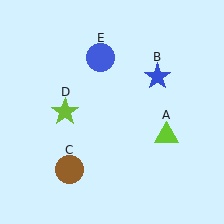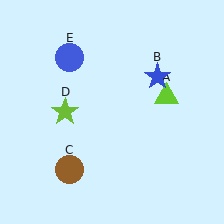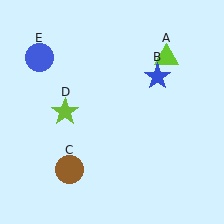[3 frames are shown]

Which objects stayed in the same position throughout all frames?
Blue star (object B) and brown circle (object C) and lime star (object D) remained stationary.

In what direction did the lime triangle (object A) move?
The lime triangle (object A) moved up.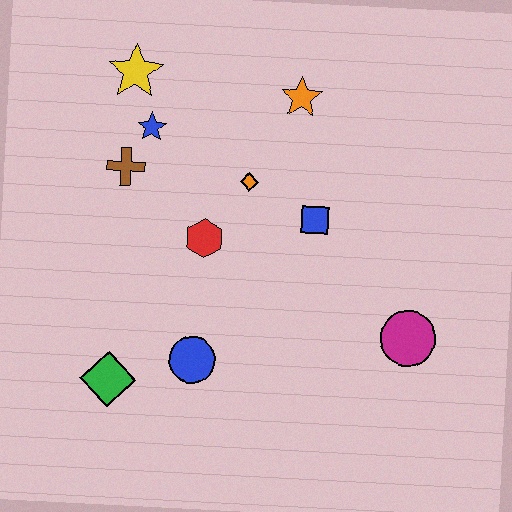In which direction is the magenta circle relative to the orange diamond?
The magenta circle is to the right of the orange diamond.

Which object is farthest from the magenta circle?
The yellow star is farthest from the magenta circle.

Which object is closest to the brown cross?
The blue star is closest to the brown cross.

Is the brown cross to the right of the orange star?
No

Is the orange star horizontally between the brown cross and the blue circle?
No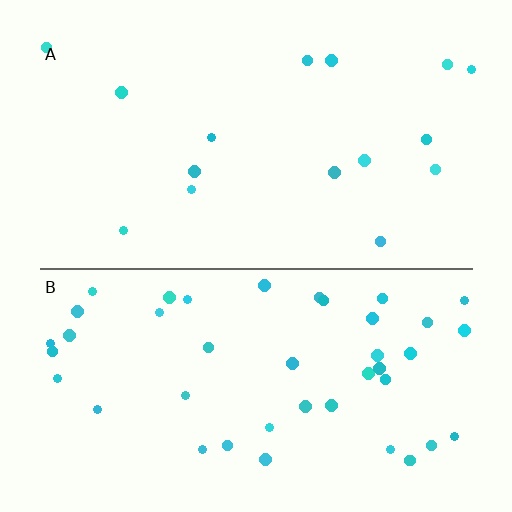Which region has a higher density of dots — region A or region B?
B (the bottom).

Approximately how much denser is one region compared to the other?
Approximately 2.8× — region B over region A.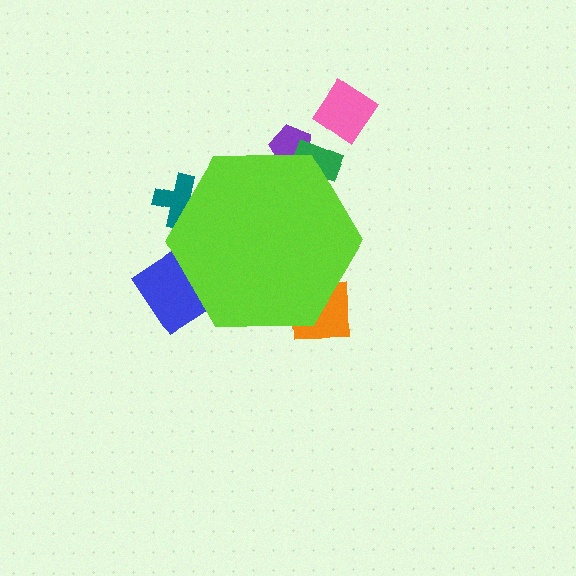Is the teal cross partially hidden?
Yes, the teal cross is partially hidden behind the lime hexagon.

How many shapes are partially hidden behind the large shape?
5 shapes are partially hidden.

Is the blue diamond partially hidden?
Yes, the blue diamond is partially hidden behind the lime hexagon.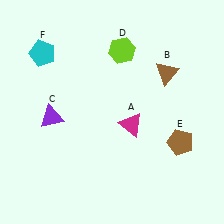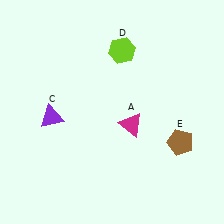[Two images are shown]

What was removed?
The cyan pentagon (F), the brown triangle (B) were removed in Image 2.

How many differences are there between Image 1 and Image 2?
There are 2 differences between the two images.